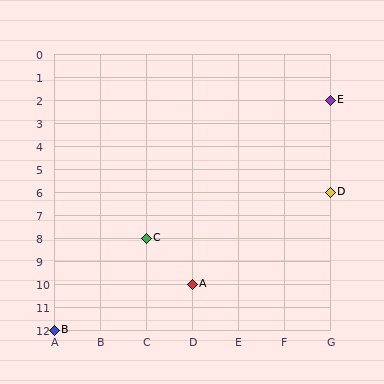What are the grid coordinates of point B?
Point B is at grid coordinates (A, 12).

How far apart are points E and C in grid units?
Points E and C are 4 columns and 6 rows apart (about 7.2 grid units diagonally).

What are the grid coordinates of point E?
Point E is at grid coordinates (G, 2).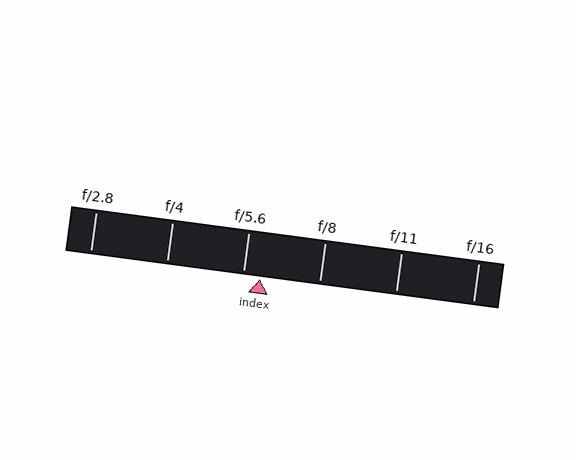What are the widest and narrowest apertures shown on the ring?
The widest aperture shown is f/2.8 and the narrowest is f/16.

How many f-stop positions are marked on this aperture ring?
There are 6 f-stop positions marked.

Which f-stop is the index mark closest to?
The index mark is closest to f/5.6.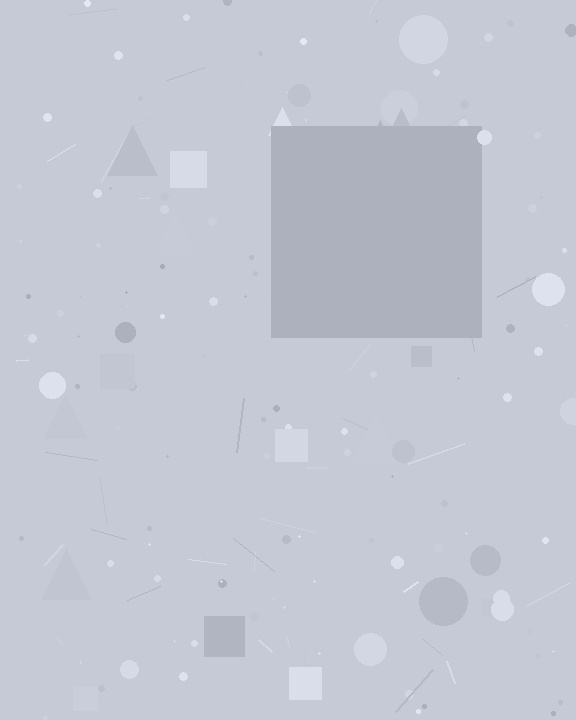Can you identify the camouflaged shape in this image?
The camouflaged shape is a square.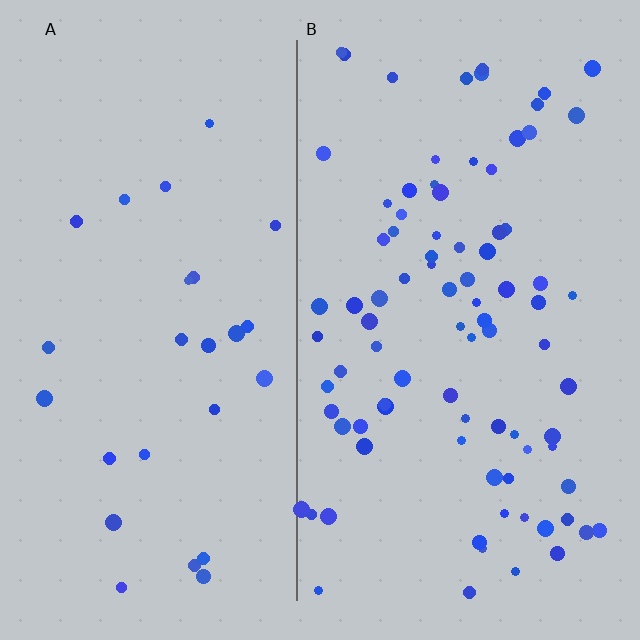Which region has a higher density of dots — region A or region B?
B (the right).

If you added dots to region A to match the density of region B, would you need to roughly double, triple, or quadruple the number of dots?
Approximately triple.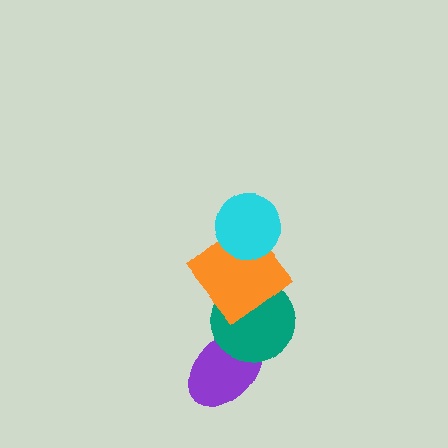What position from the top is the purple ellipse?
The purple ellipse is 4th from the top.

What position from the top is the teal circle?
The teal circle is 3rd from the top.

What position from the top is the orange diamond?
The orange diamond is 2nd from the top.